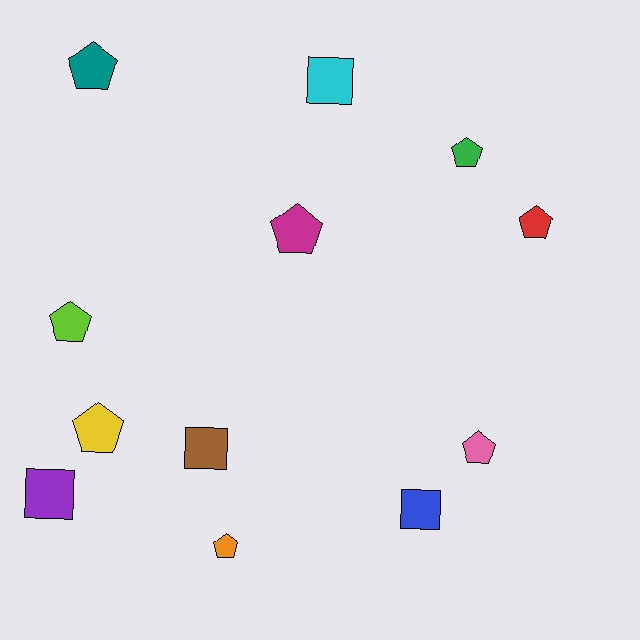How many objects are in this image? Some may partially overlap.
There are 12 objects.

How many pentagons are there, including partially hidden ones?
There are 8 pentagons.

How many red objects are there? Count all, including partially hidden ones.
There is 1 red object.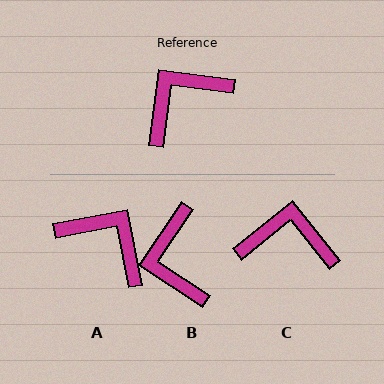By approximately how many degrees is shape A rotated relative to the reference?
Approximately 72 degrees clockwise.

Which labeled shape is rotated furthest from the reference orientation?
A, about 72 degrees away.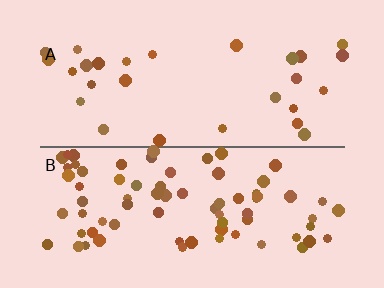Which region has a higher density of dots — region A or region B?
B (the bottom).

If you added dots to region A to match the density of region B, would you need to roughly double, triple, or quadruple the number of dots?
Approximately triple.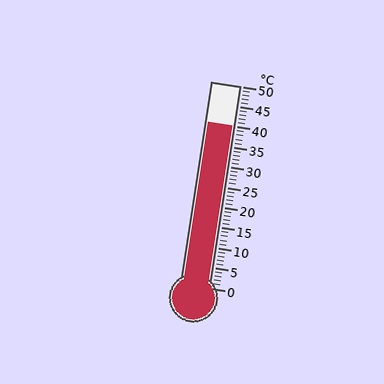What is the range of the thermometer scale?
The thermometer scale ranges from 0°C to 50°C.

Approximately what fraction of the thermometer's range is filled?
The thermometer is filled to approximately 80% of its range.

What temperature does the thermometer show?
The thermometer shows approximately 40°C.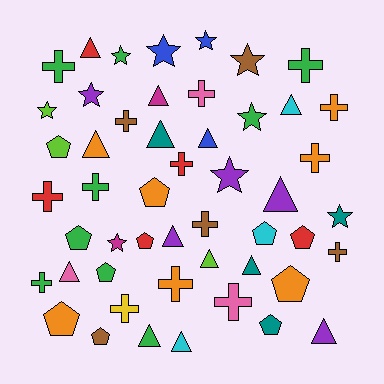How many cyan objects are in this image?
There are 3 cyan objects.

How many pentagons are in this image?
There are 11 pentagons.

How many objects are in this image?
There are 50 objects.